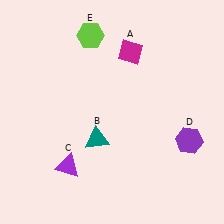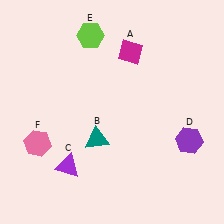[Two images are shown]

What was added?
A pink hexagon (F) was added in Image 2.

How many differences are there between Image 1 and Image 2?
There is 1 difference between the two images.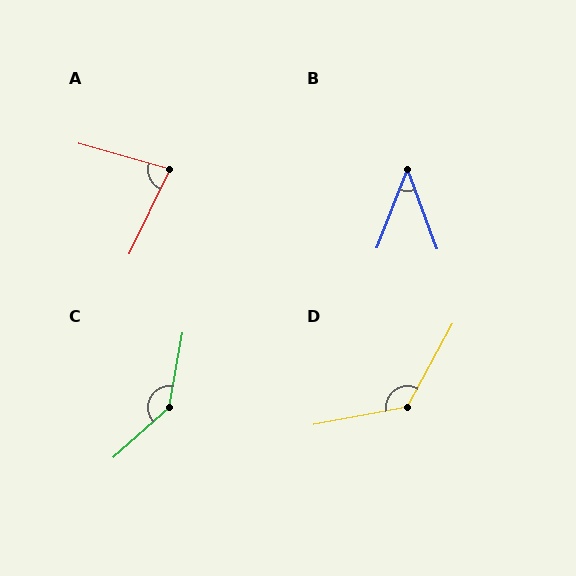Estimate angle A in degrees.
Approximately 80 degrees.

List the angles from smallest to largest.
B (42°), A (80°), D (129°), C (143°).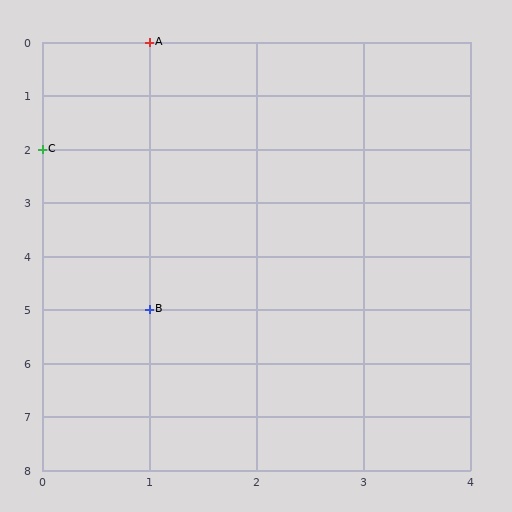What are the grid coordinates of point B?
Point B is at grid coordinates (1, 5).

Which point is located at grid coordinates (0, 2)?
Point C is at (0, 2).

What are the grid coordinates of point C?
Point C is at grid coordinates (0, 2).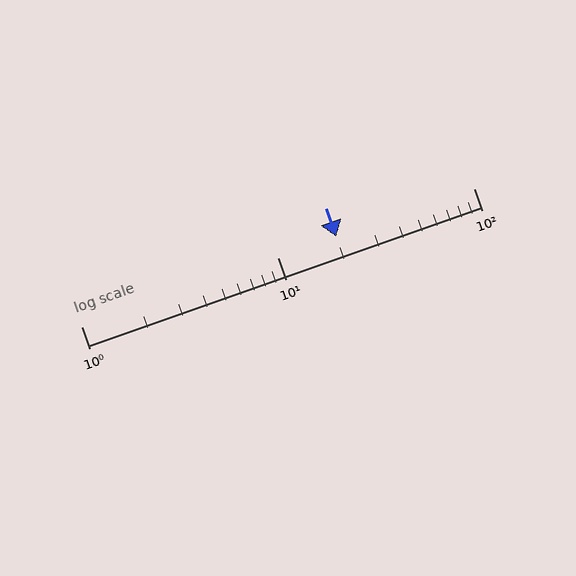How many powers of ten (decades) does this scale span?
The scale spans 2 decades, from 1 to 100.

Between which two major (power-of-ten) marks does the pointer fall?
The pointer is between 10 and 100.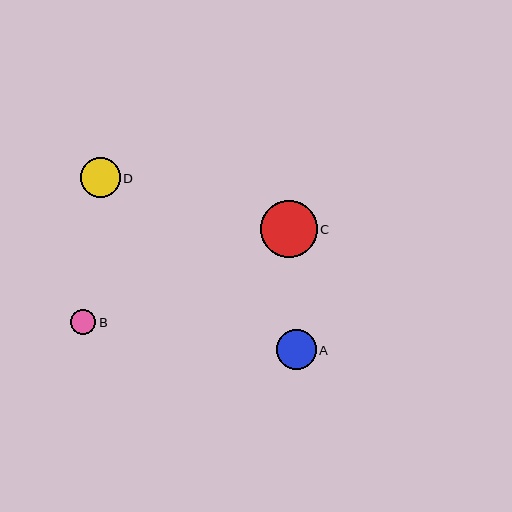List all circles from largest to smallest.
From largest to smallest: C, A, D, B.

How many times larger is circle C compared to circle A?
Circle C is approximately 1.4 times the size of circle A.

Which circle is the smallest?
Circle B is the smallest with a size of approximately 25 pixels.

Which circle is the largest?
Circle C is the largest with a size of approximately 57 pixels.